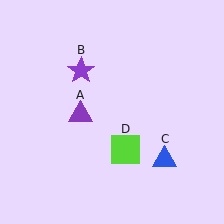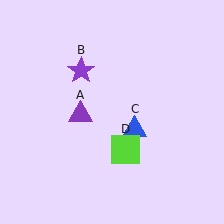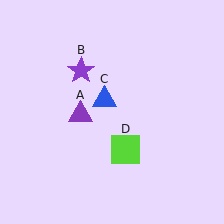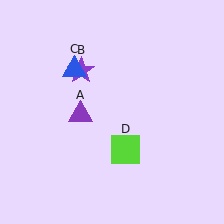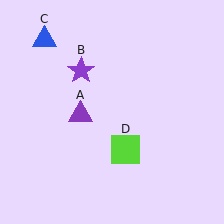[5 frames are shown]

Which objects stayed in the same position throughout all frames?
Purple triangle (object A) and purple star (object B) and lime square (object D) remained stationary.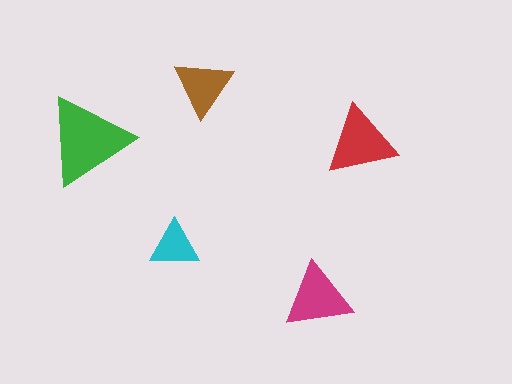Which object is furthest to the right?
The red triangle is rightmost.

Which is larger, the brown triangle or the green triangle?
The green one.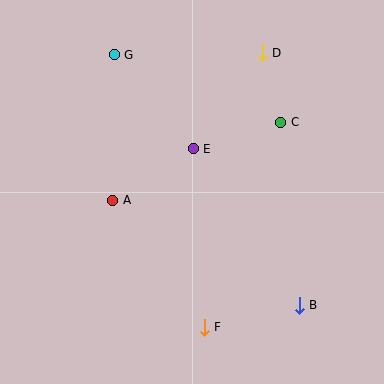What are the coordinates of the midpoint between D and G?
The midpoint between D and G is at (188, 54).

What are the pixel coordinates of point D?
Point D is at (262, 53).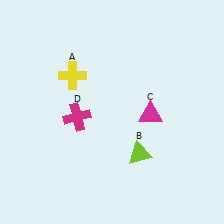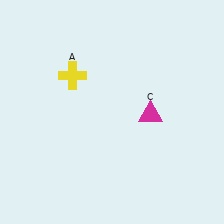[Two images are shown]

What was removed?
The lime triangle (B), the magenta cross (D) were removed in Image 2.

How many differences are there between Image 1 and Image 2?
There are 2 differences between the two images.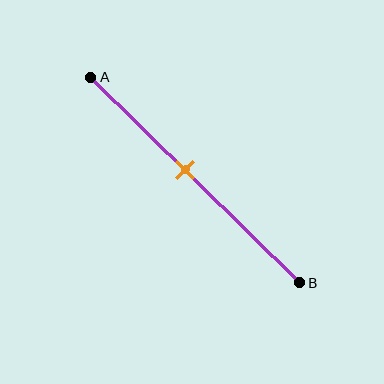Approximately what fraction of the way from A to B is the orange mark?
The orange mark is approximately 45% of the way from A to B.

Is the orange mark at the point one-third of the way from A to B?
No, the mark is at about 45% from A, not at the 33% one-third point.